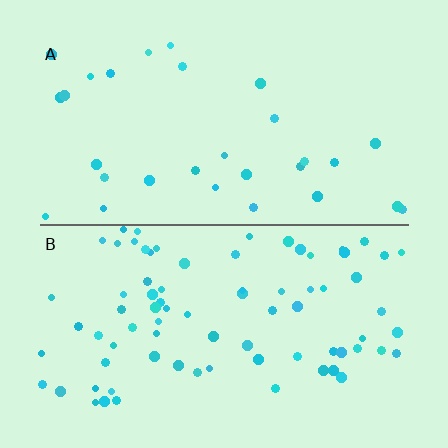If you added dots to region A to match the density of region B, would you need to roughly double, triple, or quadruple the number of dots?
Approximately triple.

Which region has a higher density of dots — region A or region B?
B (the bottom).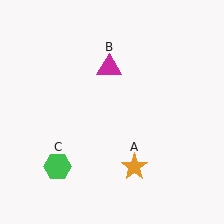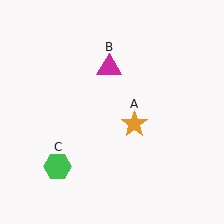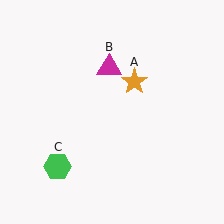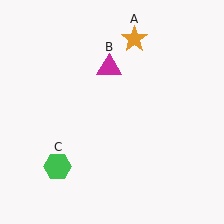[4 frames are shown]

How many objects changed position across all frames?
1 object changed position: orange star (object A).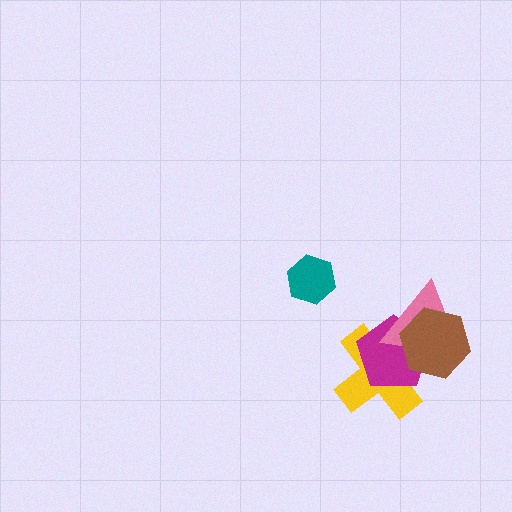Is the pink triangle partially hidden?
Yes, it is partially covered by another shape.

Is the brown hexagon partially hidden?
No, no other shape covers it.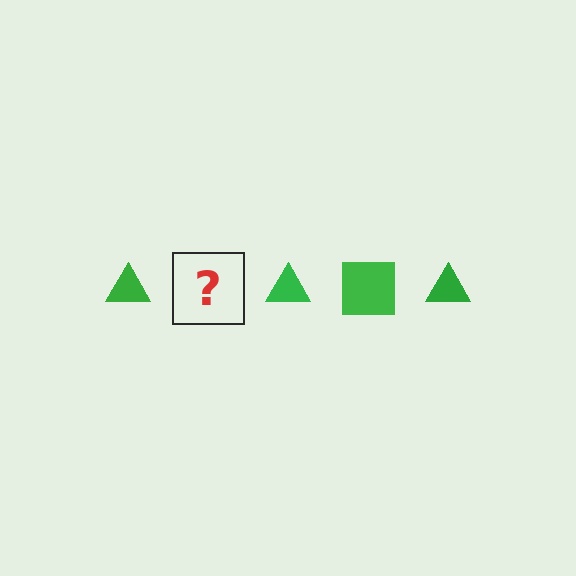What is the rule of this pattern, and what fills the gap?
The rule is that the pattern cycles through triangle, square shapes in green. The gap should be filled with a green square.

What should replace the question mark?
The question mark should be replaced with a green square.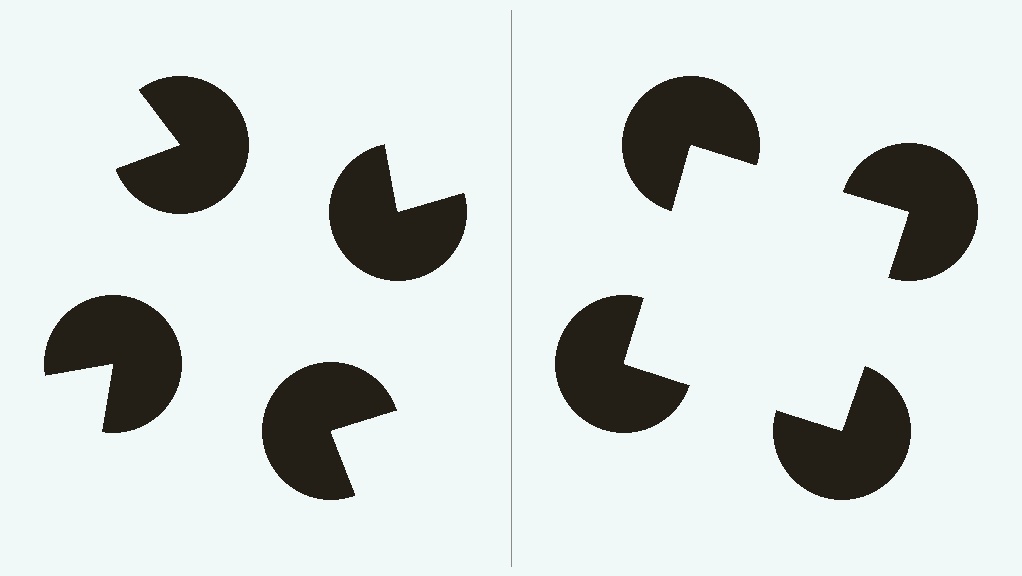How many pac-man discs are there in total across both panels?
8 — 4 on each side.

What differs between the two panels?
The pac-man discs are positioned identically on both sides; only the wedge orientations differ. On the right they align to a square; on the left they are misaligned.